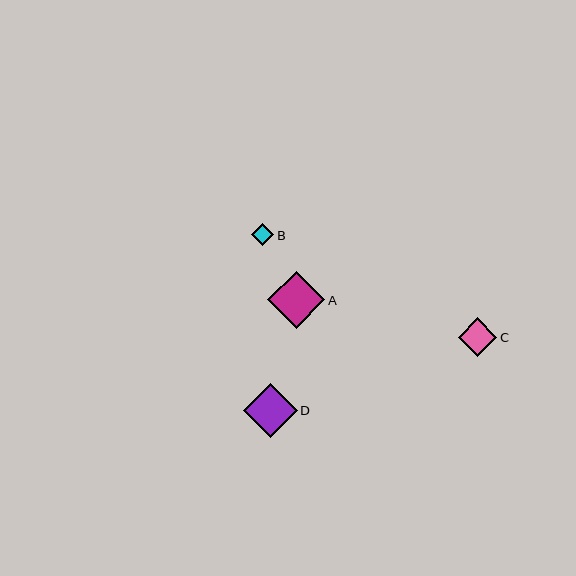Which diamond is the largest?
Diamond A is the largest with a size of approximately 57 pixels.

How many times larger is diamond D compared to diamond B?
Diamond D is approximately 2.4 times the size of diamond B.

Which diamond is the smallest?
Diamond B is the smallest with a size of approximately 22 pixels.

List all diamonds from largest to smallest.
From largest to smallest: A, D, C, B.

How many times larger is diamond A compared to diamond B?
Diamond A is approximately 2.6 times the size of diamond B.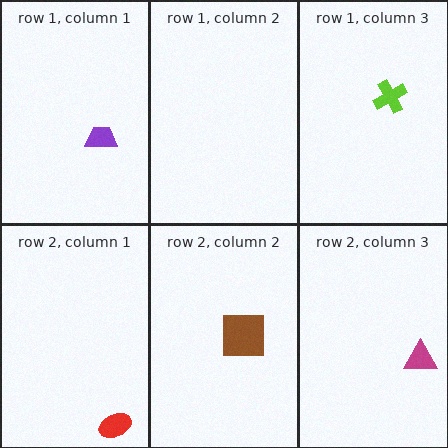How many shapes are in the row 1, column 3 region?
1.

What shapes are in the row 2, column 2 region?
The brown square.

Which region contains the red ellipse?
The row 2, column 1 region.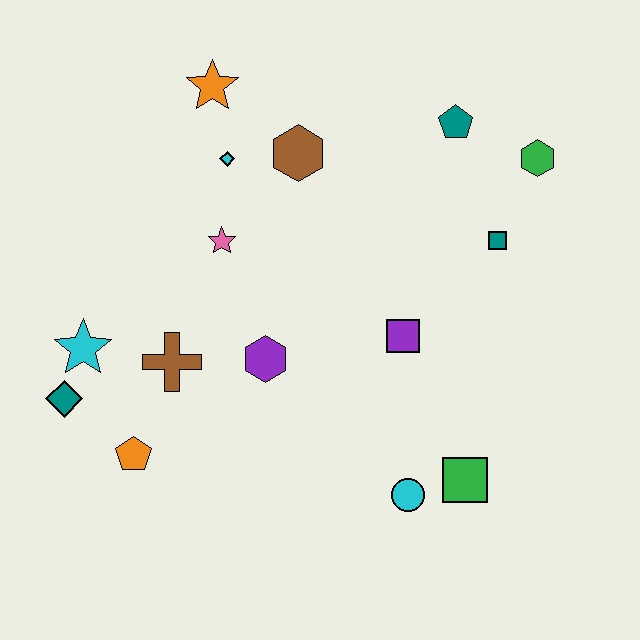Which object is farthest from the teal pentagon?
The teal diamond is farthest from the teal pentagon.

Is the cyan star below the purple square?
Yes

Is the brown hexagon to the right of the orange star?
Yes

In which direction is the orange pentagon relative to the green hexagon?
The orange pentagon is to the left of the green hexagon.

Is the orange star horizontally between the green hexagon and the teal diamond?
Yes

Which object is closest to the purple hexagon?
The brown cross is closest to the purple hexagon.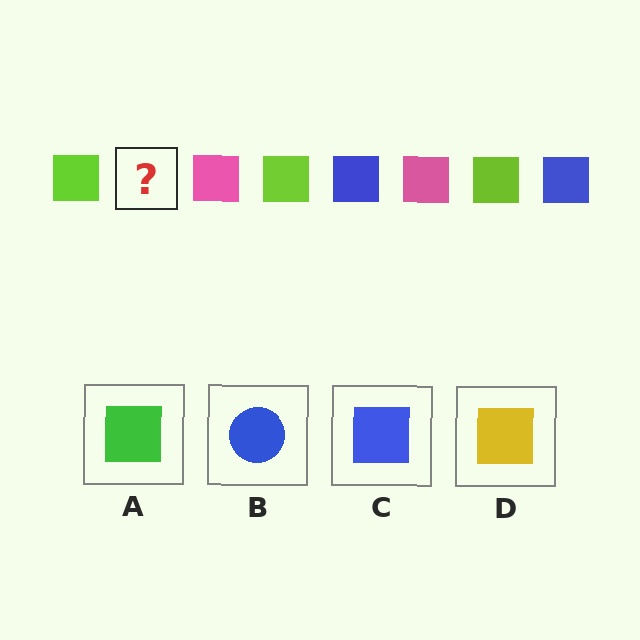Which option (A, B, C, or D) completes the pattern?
C.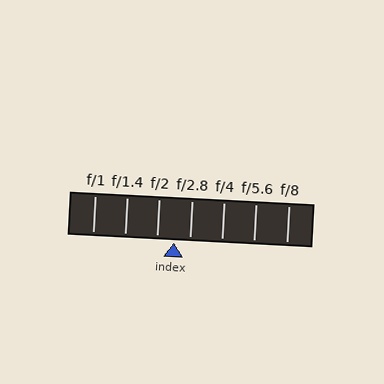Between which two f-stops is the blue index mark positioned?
The index mark is between f/2 and f/2.8.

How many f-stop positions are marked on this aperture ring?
There are 7 f-stop positions marked.